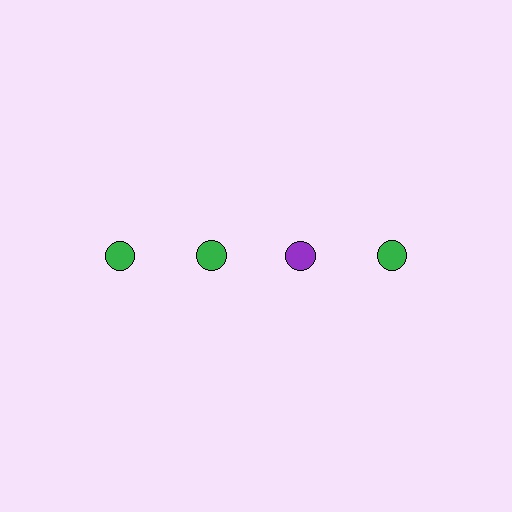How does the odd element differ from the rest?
It has a different color: purple instead of green.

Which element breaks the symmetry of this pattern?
The purple circle in the top row, center column breaks the symmetry. All other shapes are green circles.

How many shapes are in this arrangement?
There are 4 shapes arranged in a grid pattern.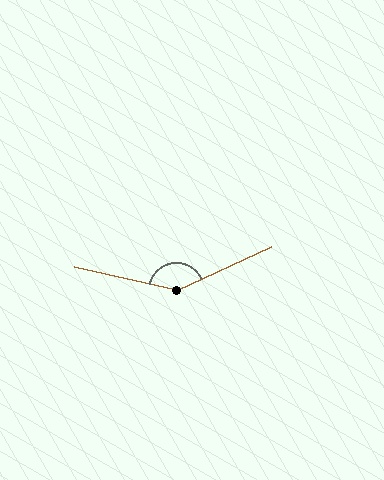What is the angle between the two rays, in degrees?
Approximately 142 degrees.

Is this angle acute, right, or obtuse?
It is obtuse.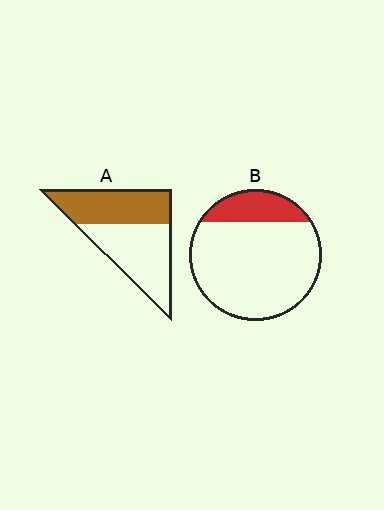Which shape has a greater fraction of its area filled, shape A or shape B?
Shape A.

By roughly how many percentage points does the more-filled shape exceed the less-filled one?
By roughly 25 percentage points (A over B).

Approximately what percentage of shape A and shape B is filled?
A is approximately 45% and B is approximately 20%.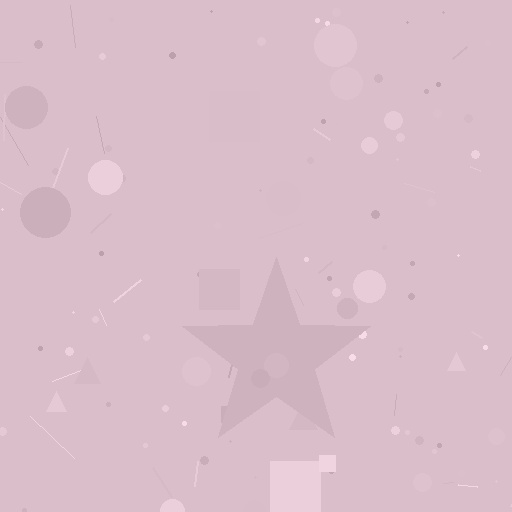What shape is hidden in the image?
A star is hidden in the image.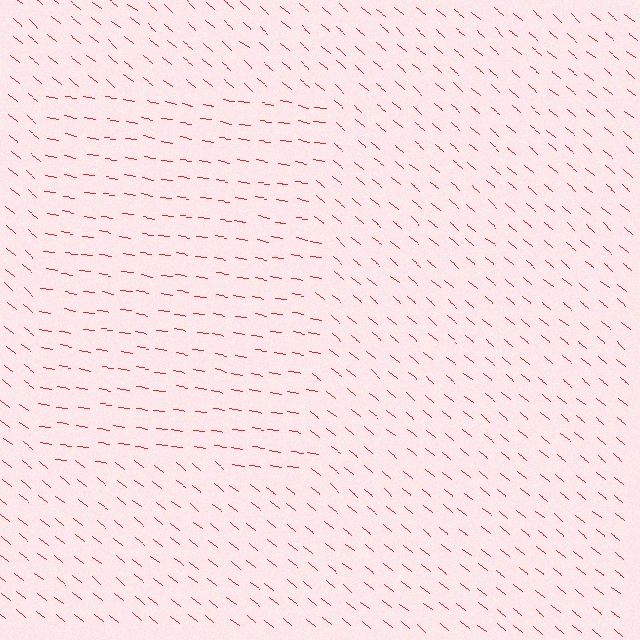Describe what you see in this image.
The image is filled with small red line segments. A rectangle region in the image has lines oriented differently from the surrounding lines, creating a visible texture boundary.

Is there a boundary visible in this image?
Yes, there is a texture boundary formed by a change in line orientation.